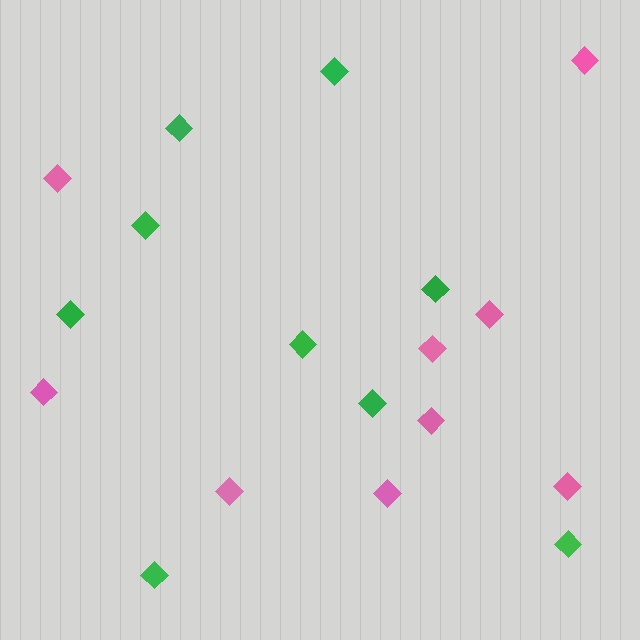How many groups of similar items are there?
There are 2 groups: one group of green diamonds (9) and one group of pink diamonds (9).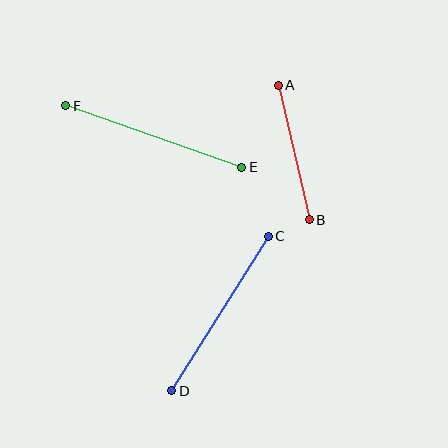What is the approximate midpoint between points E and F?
The midpoint is at approximately (154, 137) pixels.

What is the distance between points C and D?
The distance is approximately 182 pixels.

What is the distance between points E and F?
The distance is approximately 186 pixels.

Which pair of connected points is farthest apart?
Points E and F are farthest apart.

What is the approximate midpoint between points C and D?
The midpoint is at approximately (220, 314) pixels.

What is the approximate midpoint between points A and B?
The midpoint is at approximately (294, 153) pixels.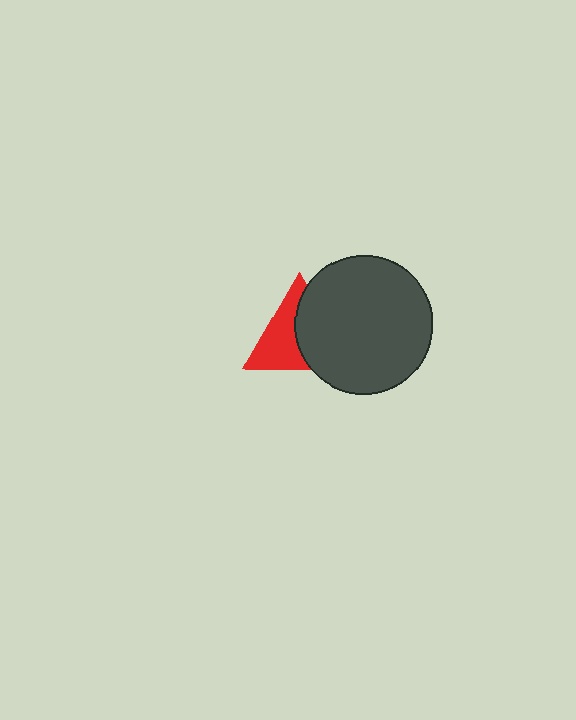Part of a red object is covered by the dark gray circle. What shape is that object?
It is a triangle.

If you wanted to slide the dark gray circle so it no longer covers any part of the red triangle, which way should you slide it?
Slide it right — that is the most direct way to separate the two shapes.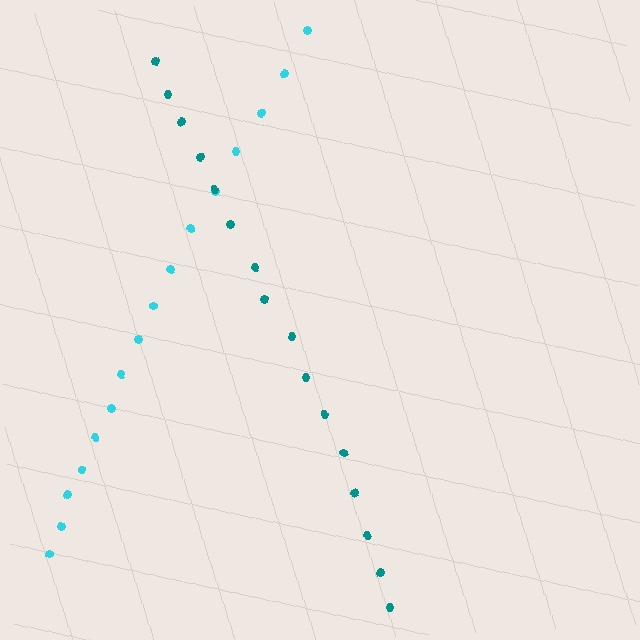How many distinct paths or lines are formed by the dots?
There are 2 distinct paths.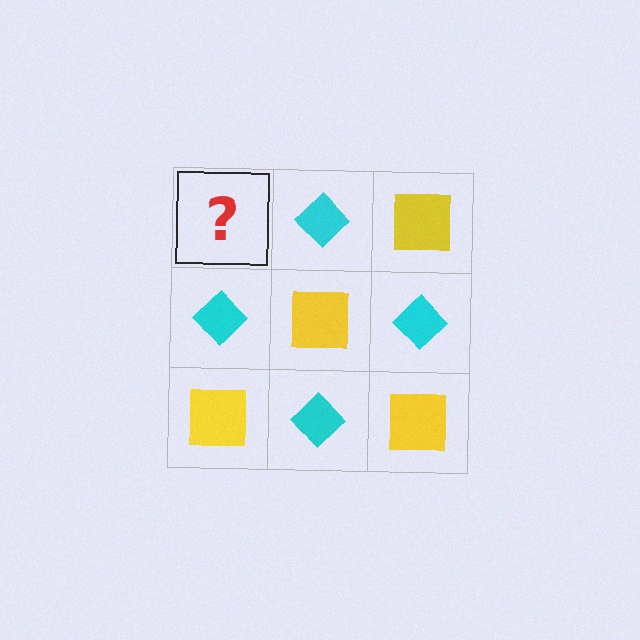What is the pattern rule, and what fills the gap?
The rule is that it alternates yellow square and cyan diamond in a checkerboard pattern. The gap should be filled with a yellow square.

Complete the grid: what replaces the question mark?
The question mark should be replaced with a yellow square.